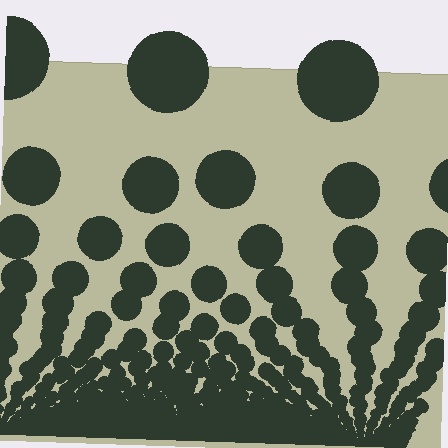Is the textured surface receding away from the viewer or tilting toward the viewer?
The surface appears to tilt toward the viewer. Texture elements get larger and sparser toward the top.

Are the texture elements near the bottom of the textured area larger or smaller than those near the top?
Smaller. The gradient is inverted — elements near the bottom are smaller and denser.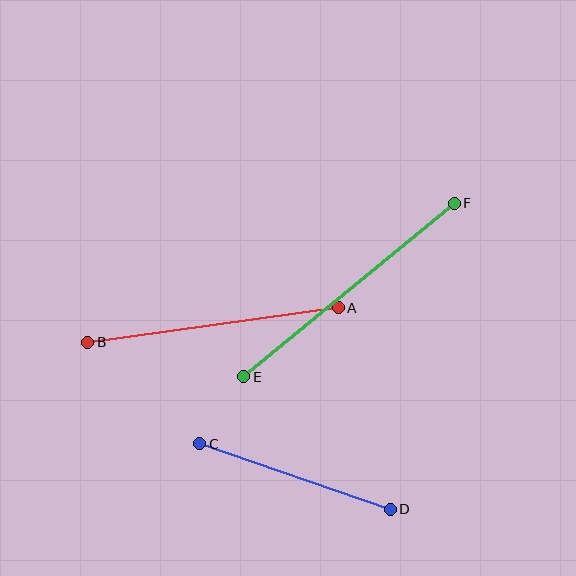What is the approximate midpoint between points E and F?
The midpoint is at approximately (349, 290) pixels.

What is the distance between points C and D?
The distance is approximately 202 pixels.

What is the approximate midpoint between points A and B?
The midpoint is at approximately (213, 325) pixels.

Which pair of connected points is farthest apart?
Points E and F are farthest apart.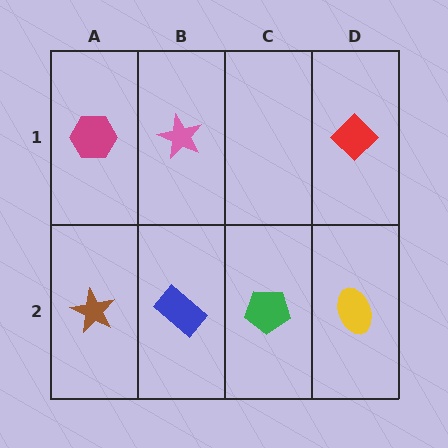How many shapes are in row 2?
4 shapes.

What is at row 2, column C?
A green pentagon.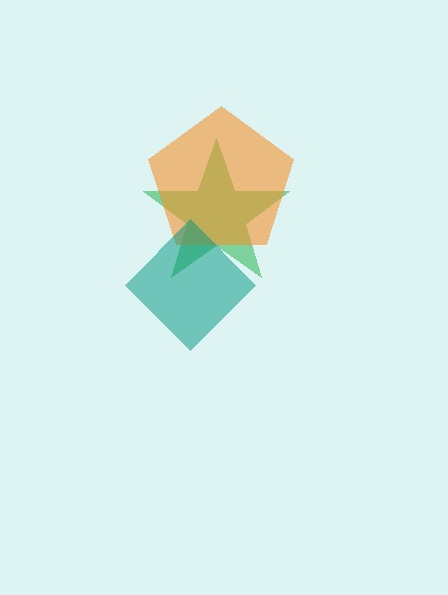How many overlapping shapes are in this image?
There are 3 overlapping shapes in the image.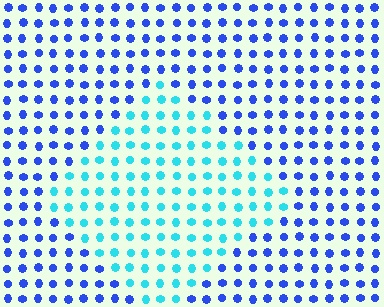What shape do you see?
I see a diamond.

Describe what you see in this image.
The image is filled with small blue elements in a uniform arrangement. A diamond-shaped region is visible where the elements are tinted to a slightly different hue, forming a subtle color boundary.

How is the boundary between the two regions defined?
The boundary is defined purely by a slight shift in hue (about 46 degrees). Spacing, size, and orientation are identical on both sides.